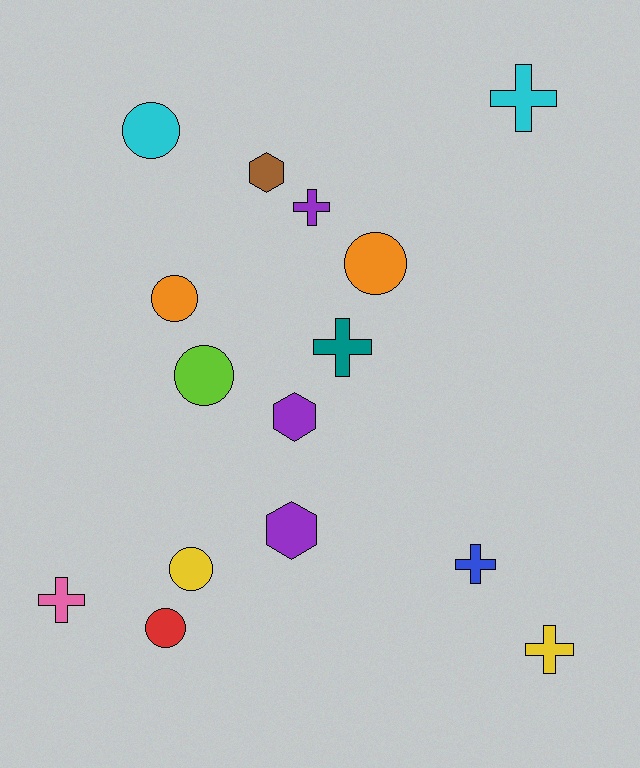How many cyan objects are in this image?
There are 2 cyan objects.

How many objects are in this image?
There are 15 objects.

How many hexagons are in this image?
There are 3 hexagons.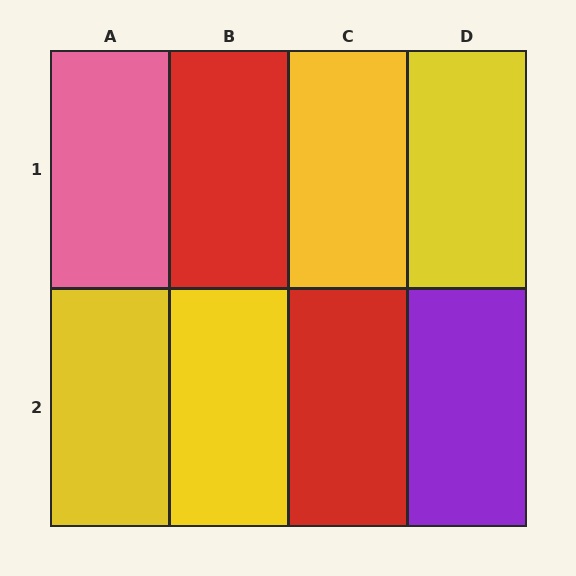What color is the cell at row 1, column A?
Pink.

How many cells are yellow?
4 cells are yellow.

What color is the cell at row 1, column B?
Red.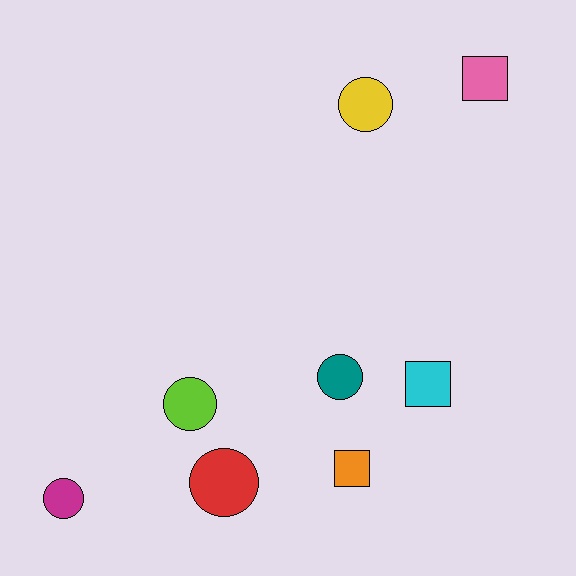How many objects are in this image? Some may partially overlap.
There are 8 objects.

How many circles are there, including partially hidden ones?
There are 5 circles.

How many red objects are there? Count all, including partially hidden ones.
There is 1 red object.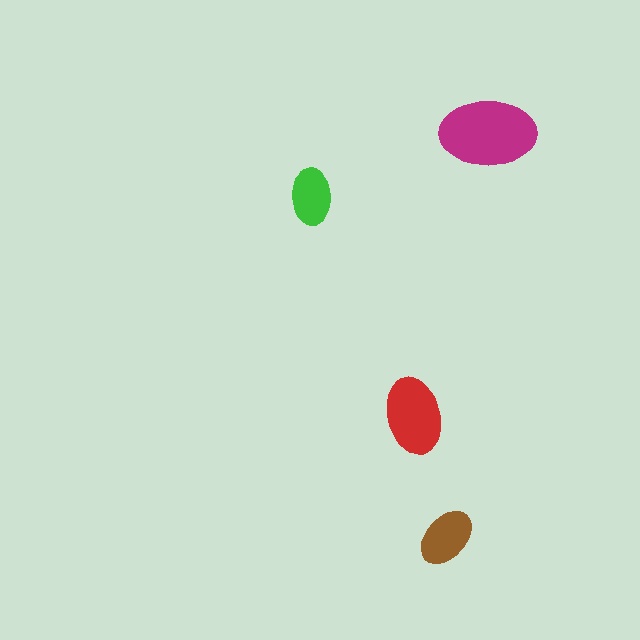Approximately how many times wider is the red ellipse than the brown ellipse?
About 1.5 times wider.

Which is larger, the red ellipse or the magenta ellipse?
The magenta one.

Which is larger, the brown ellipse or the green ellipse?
The brown one.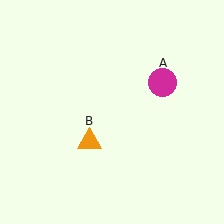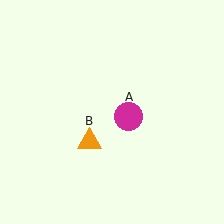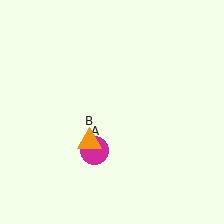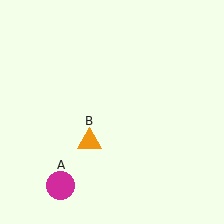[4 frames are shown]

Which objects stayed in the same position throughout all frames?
Orange triangle (object B) remained stationary.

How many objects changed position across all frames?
1 object changed position: magenta circle (object A).